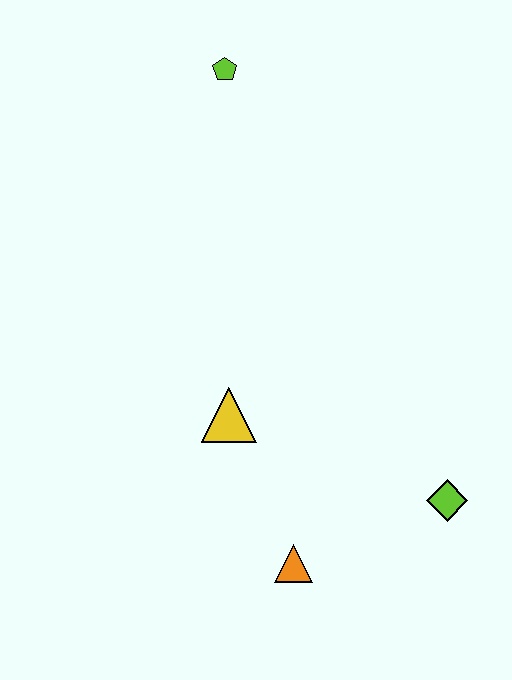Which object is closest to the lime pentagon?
The yellow triangle is closest to the lime pentagon.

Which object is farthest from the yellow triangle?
The lime pentagon is farthest from the yellow triangle.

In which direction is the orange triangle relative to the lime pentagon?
The orange triangle is below the lime pentagon.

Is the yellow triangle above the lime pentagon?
No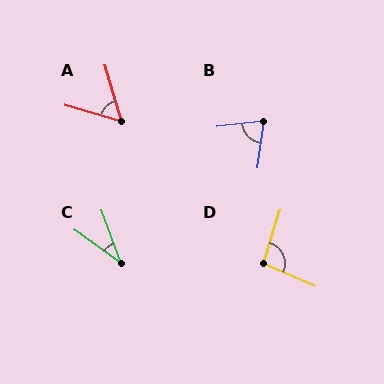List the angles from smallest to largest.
C (34°), A (58°), B (75°), D (97°).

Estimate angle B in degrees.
Approximately 75 degrees.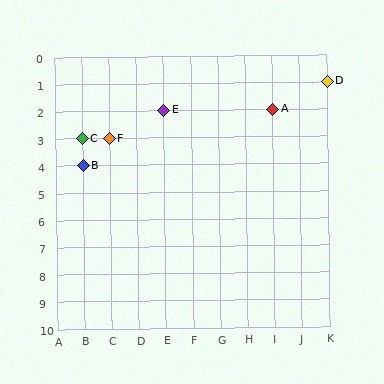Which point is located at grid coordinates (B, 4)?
Point B is at (B, 4).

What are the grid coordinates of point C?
Point C is at grid coordinates (B, 3).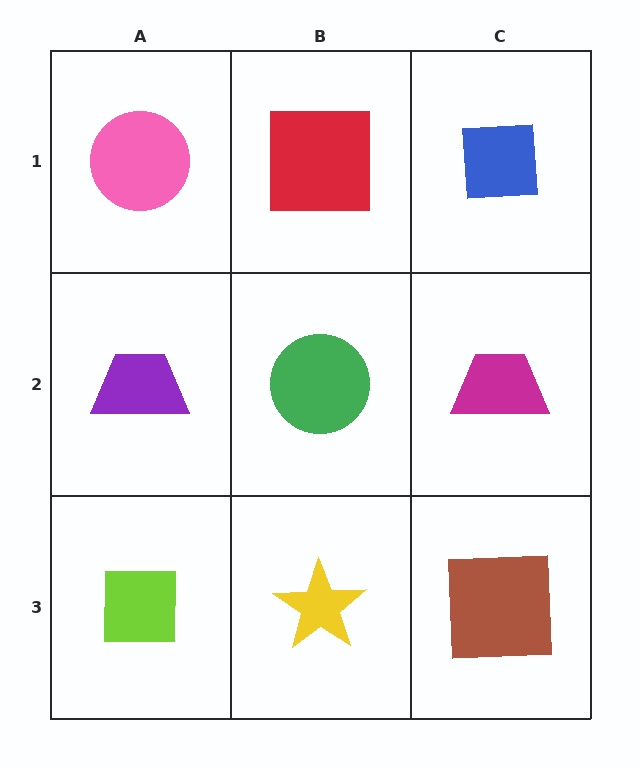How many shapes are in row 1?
3 shapes.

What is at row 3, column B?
A yellow star.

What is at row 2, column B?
A green circle.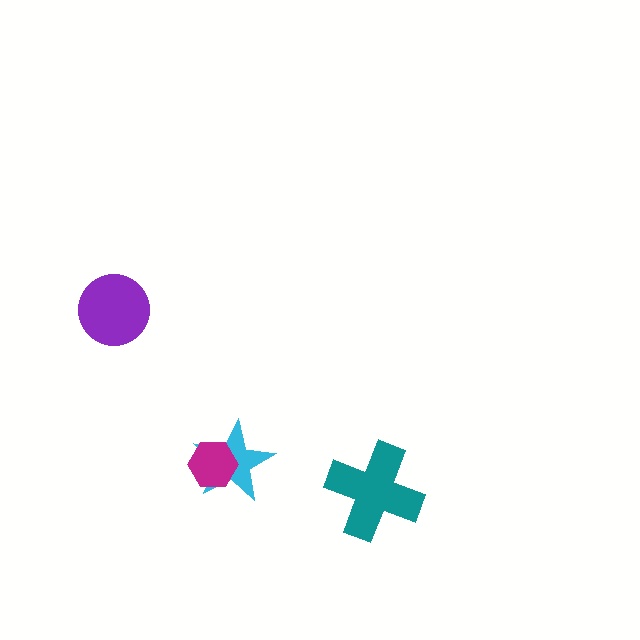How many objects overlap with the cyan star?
1 object overlaps with the cyan star.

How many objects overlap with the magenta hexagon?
1 object overlaps with the magenta hexagon.